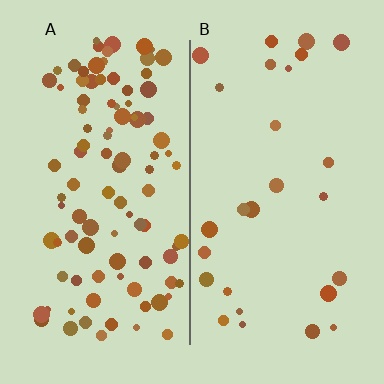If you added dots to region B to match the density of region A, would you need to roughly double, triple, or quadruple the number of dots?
Approximately quadruple.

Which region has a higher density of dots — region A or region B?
A (the left).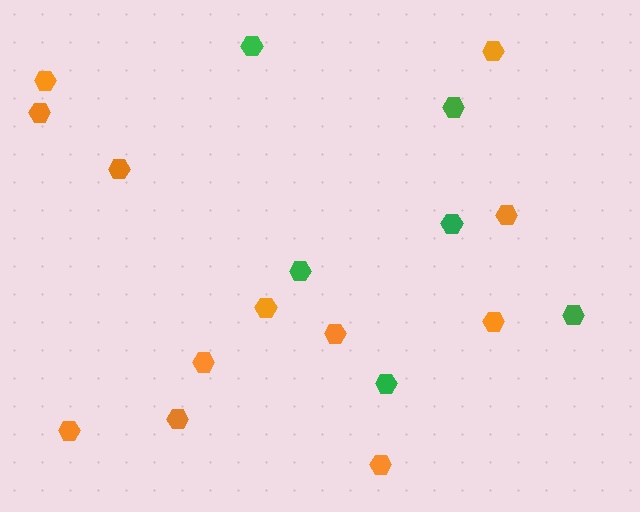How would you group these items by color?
There are 2 groups: one group of orange hexagons (12) and one group of green hexagons (6).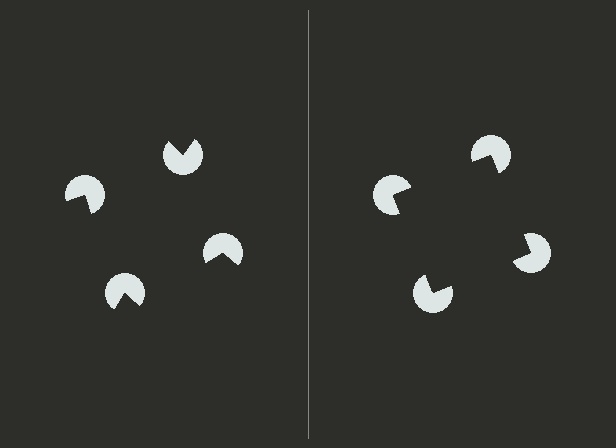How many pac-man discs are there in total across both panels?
8 — 4 on each side.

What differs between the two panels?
The pac-man discs are positioned identically on both sides; only the wedge orientations differ. On the right they align to a square; on the left they are misaligned.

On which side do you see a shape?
An illusory square appears on the right side. On the left side the wedge cuts are rotated, so no coherent shape forms.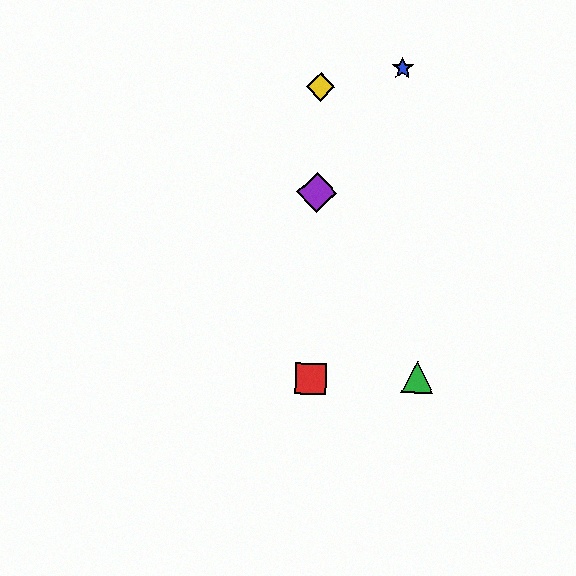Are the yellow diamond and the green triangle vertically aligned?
No, the yellow diamond is at x≈321 and the green triangle is at x≈417.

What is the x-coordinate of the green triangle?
The green triangle is at x≈417.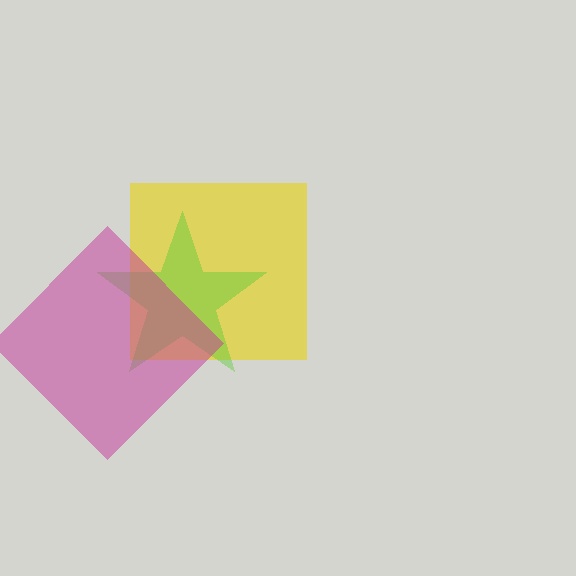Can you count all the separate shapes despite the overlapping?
Yes, there are 3 separate shapes.